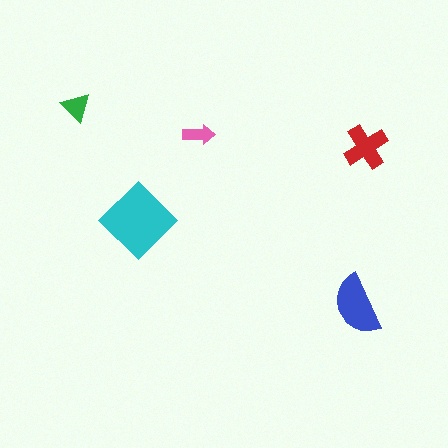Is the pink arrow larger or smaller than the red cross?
Smaller.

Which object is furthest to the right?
The red cross is rightmost.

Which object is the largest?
The cyan diamond.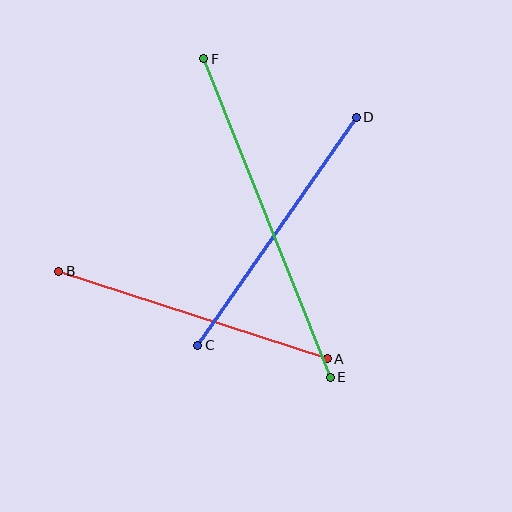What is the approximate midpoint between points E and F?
The midpoint is at approximately (267, 218) pixels.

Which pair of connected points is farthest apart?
Points E and F are farthest apart.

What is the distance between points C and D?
The distance is approximately 277 pixels.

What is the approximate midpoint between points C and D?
The midpoint is at approximately (277, 231) pixels.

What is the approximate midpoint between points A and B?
The midpoint is at approximately (193, 315) pixels.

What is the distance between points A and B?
The distance is approximately 282 pixels.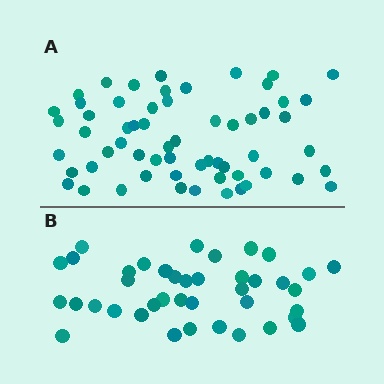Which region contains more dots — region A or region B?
Region A (the top region) has more dots.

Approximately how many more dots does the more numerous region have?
Region A has approximately 20 more dots than region B.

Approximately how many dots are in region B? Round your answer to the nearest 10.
About 40 dots.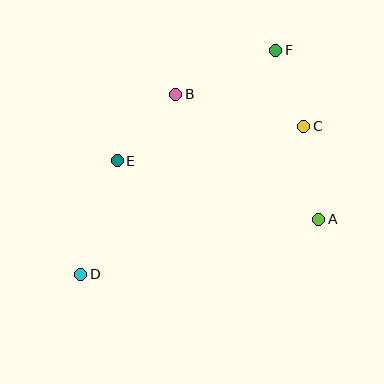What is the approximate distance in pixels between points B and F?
The distance between B and F is approximately 109 pixels.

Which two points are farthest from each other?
Points D and F are farthest from each other.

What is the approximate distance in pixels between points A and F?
The distance between A and F is approximately 174 pixels.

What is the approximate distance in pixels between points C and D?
The distance between C and D is approximately 268 pixels.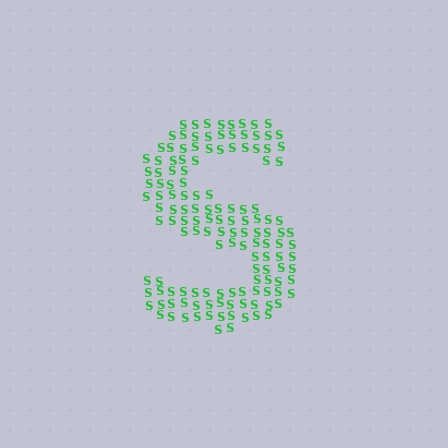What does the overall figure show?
The overall figure shows the letter S.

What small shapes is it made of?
It is made of small letter S's.